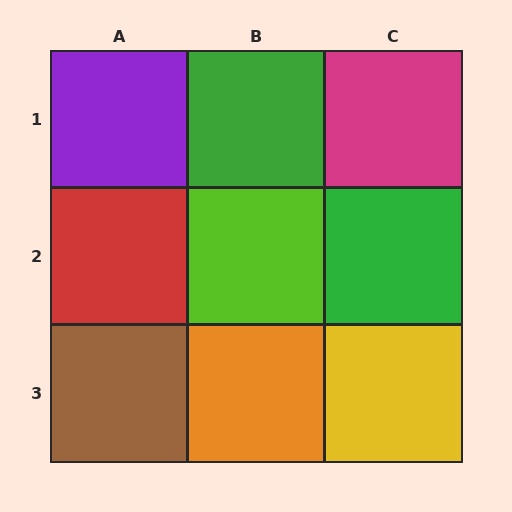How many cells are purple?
1 cell is purple.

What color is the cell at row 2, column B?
Lime.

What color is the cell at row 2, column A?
Red.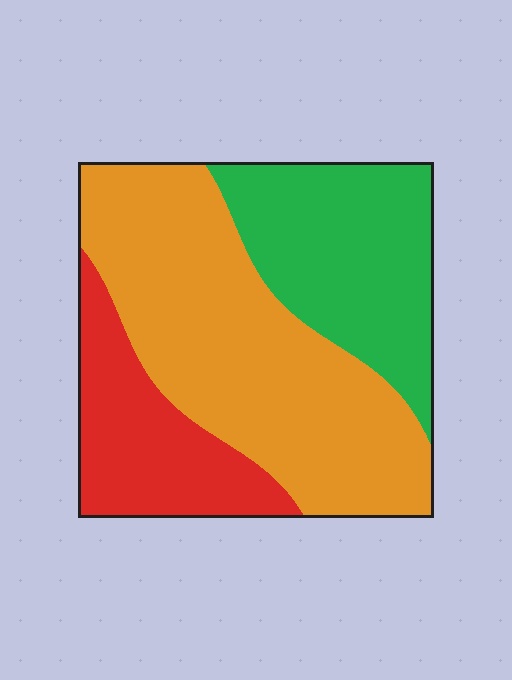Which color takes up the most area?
Orange, at roughly 50%.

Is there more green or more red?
Green.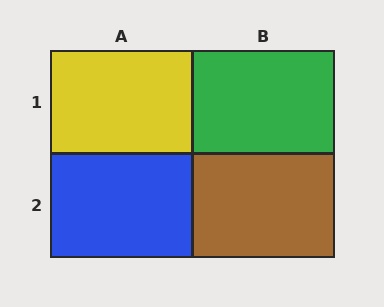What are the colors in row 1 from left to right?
Yellow, green.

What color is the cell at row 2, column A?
Blue.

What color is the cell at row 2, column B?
Brown.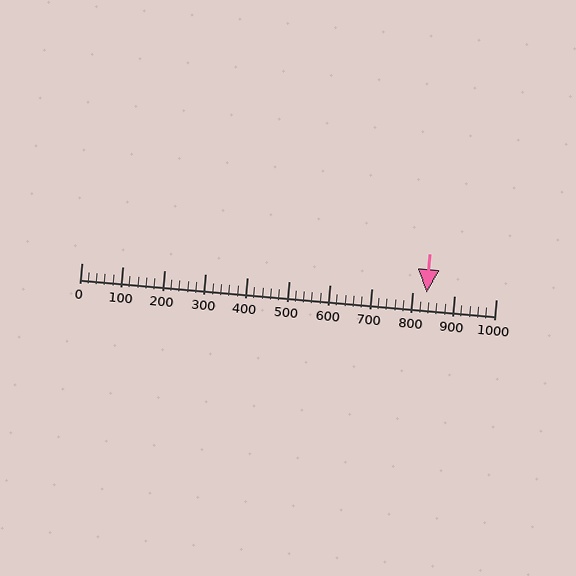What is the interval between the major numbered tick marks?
The major tick marks are spaced 100 units apart.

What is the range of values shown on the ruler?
The ruler shows values from 0 to 1000.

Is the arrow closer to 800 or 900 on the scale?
The arrow is closer to 800.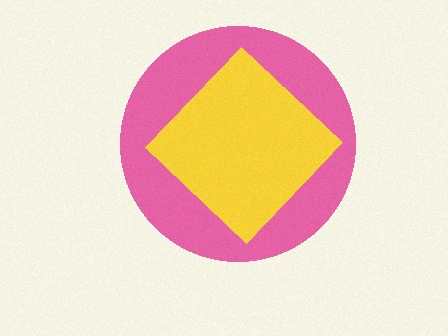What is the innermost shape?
The yellow diamond.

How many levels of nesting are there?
2.